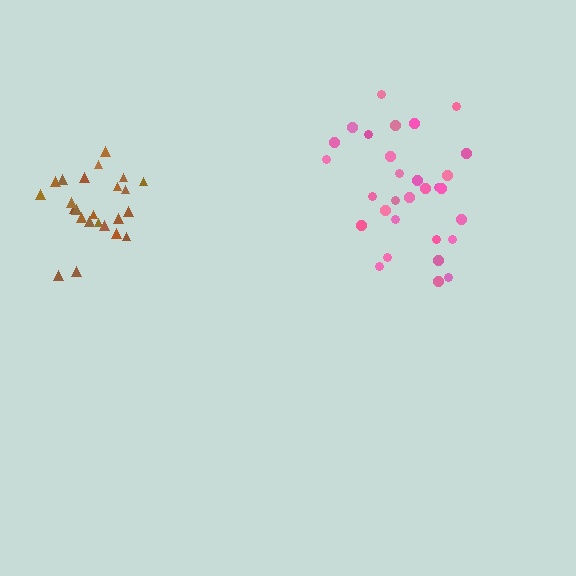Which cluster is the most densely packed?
Brown.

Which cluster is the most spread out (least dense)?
Pink.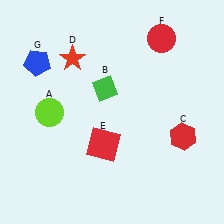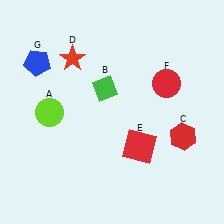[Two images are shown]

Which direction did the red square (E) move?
The red square (E) moved right.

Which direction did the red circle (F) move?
The red circle (F) moved down.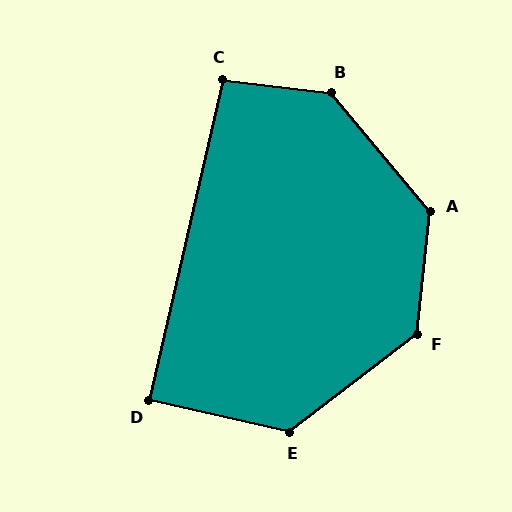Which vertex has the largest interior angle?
B, at approximately 137 degrees.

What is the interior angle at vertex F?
Approximately 133 degrees (obtuse).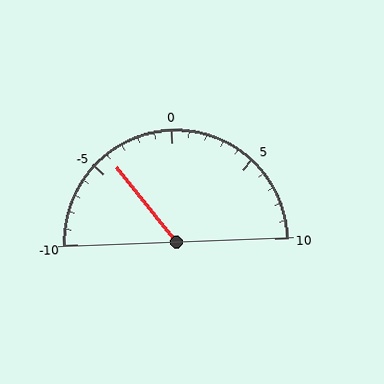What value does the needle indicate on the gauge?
The needle indicates approximately -4.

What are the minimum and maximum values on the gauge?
The gauge ranges from -10 to 10.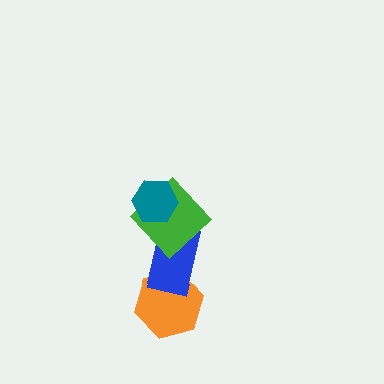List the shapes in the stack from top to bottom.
From top to bottom: the teal hexagon, the green diamond, the blue rectangle, the orange hexagon.